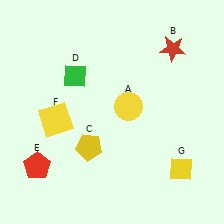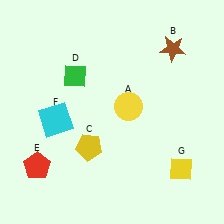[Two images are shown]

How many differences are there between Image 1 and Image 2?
There are 2 differences between the two images.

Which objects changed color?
B changed from red to brown. F changed from yellow to cyan.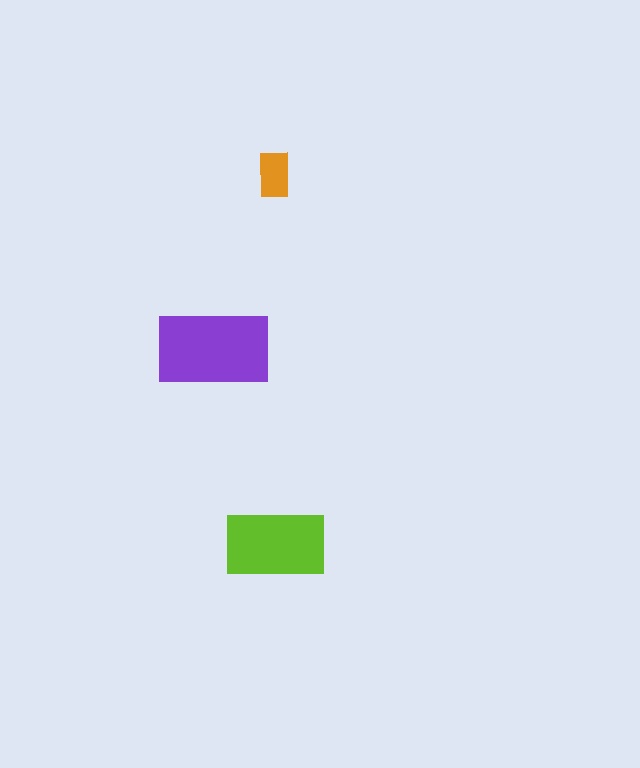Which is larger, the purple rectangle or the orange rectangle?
The purple one.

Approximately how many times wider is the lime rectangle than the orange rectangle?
About 2 times wider.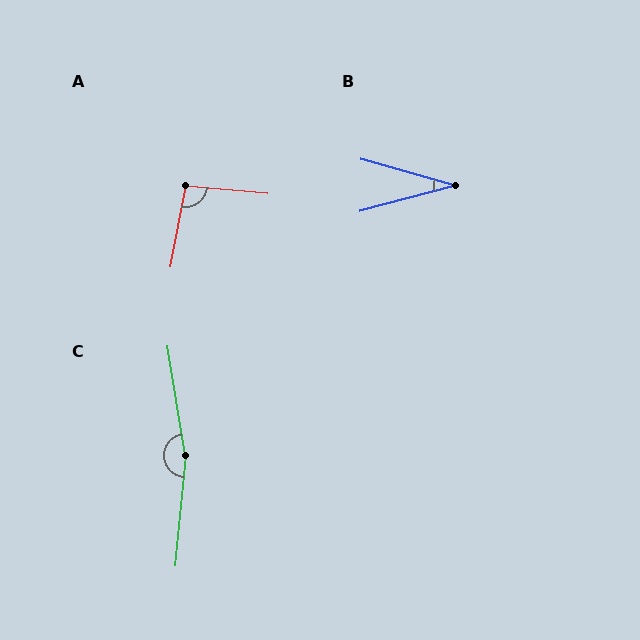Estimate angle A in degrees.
Approximately 96 degrees.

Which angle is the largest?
C, at approximately 166 degrees.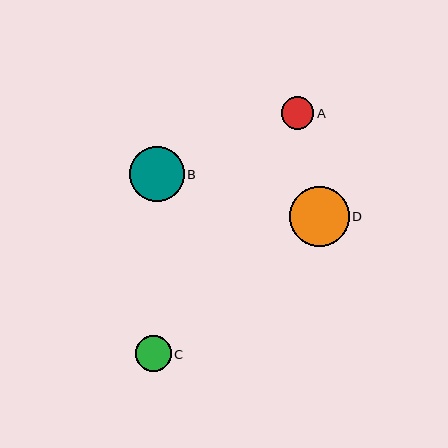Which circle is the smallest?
Circle A is the smallest with a size of approximately 32 pixels.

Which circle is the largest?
Circle D is the largest with a size of approximately 60 pixels.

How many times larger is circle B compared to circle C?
Circle B is approximately 1.5 times the size of circle C.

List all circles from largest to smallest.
From largest to smallest: D, B, C, A.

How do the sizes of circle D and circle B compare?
Circle D and circle B are approximately the same size.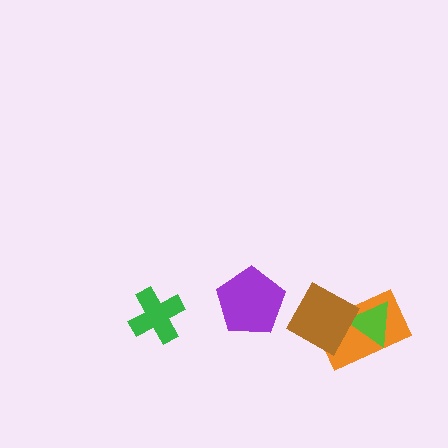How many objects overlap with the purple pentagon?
0 objects overlap with the purple pentagon.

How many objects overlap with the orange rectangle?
2 objects overlap with the orange rectangle.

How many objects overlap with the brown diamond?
2 objects overlap with the brown diamond.